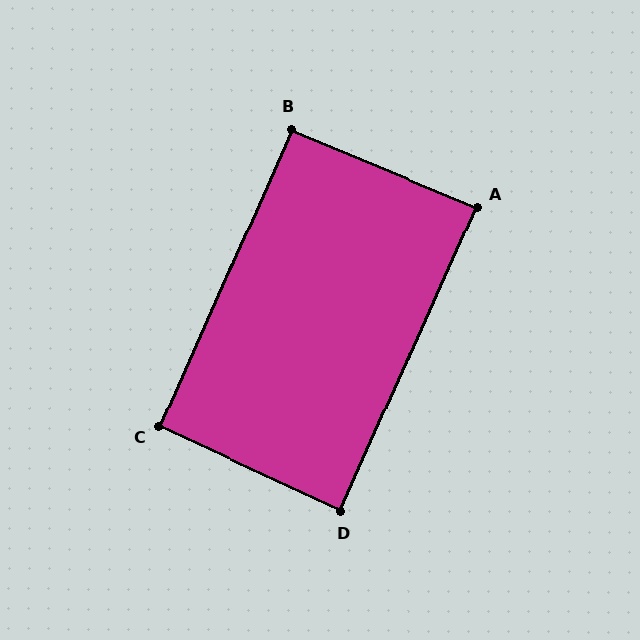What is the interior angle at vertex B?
Approximately 91 degrees (approximately right).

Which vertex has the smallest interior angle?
A, at approximately 89 degrees.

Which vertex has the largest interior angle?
C, at approximately 91 degrees.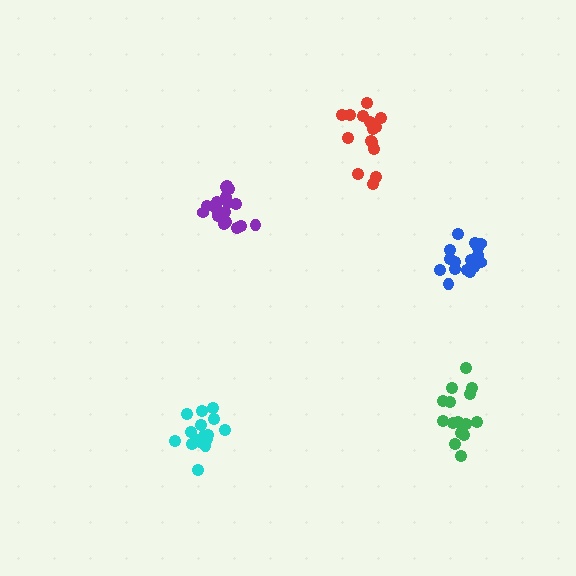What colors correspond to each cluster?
The clusters are colored: purple, blue, green, cyan, red.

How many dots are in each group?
Group 1: 17 dots, Group 2: 17 dots, Group 3: 15 dots, Group 4: 16 dots, Group 5: 15 dots (80 total).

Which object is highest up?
The red cluster is topmost.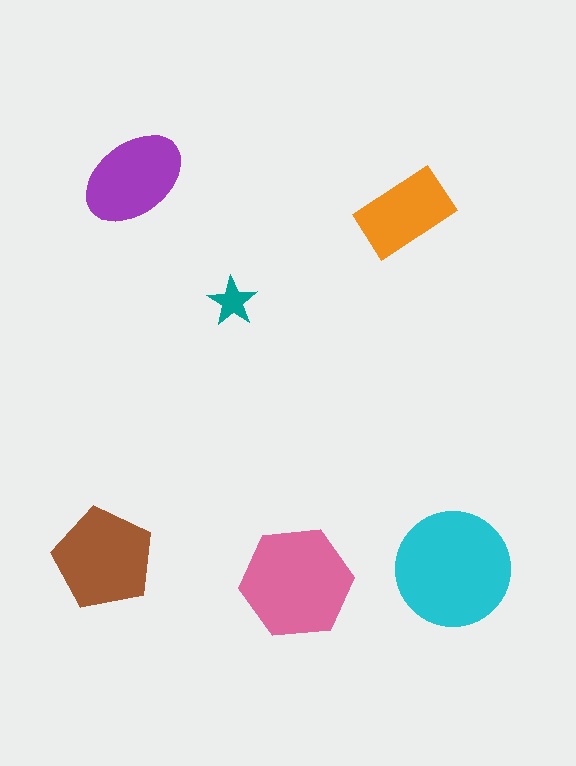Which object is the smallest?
The teal star.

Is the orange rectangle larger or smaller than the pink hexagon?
Smaller.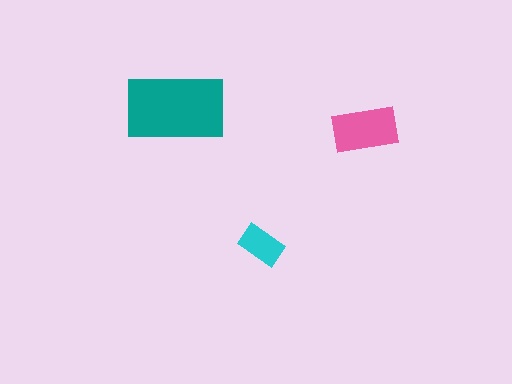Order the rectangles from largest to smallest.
the teal one, the pink one, the cyan one.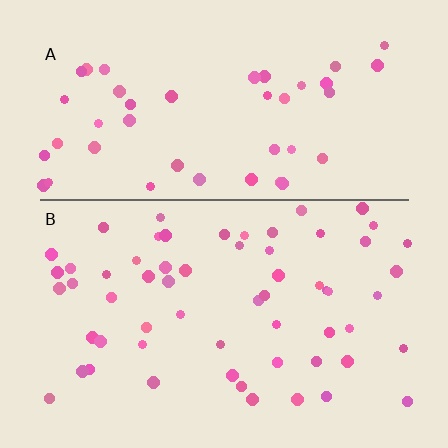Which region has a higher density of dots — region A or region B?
B (the bottom).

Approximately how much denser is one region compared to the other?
Approximately 1.3× — region B over region A.